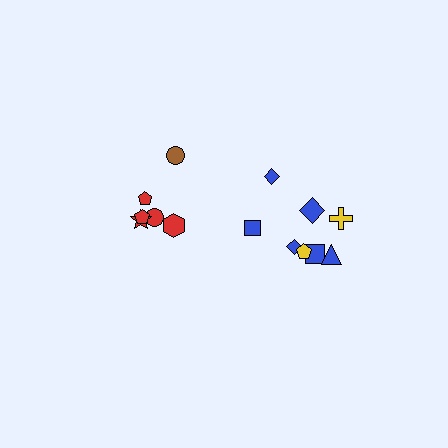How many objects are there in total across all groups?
There are 14 objects.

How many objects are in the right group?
There are 8 objects.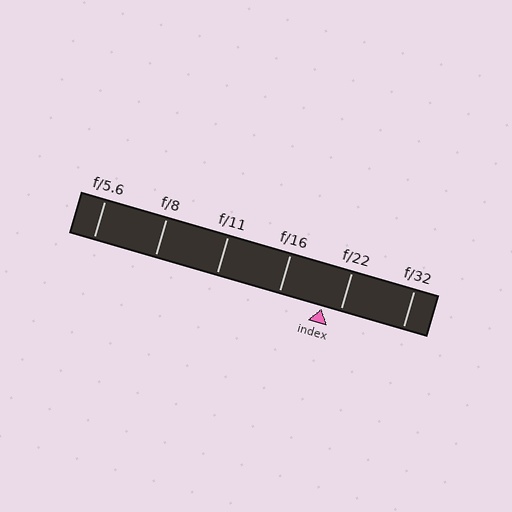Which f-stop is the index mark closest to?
The index mark is closest to f/22.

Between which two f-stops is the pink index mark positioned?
The index mark is between f/16 and f/22.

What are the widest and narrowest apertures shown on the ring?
The widest aperture shown is f/5.6 and the narrowest is f/32.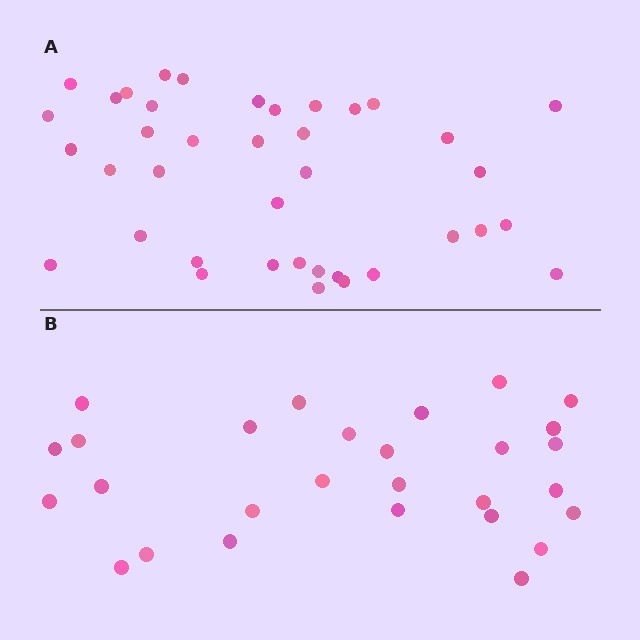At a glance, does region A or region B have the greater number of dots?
Region A (the top region) has more dots.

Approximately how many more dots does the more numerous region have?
Region A has roughly 12 or so more dots than region B.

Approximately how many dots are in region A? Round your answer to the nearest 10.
About 40 dots. (The exact count is 39, which rounds to 40.)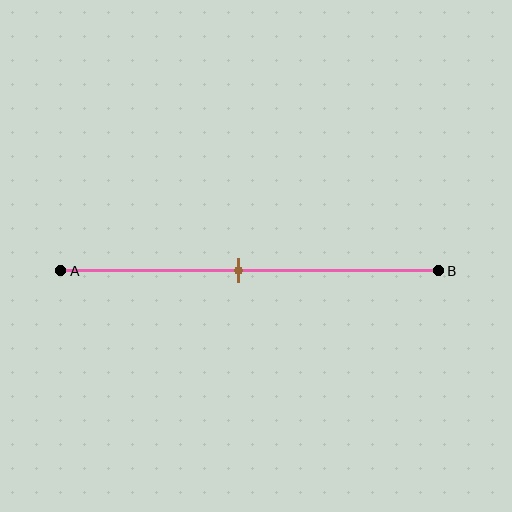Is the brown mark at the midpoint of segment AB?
Yes, the mark is approximately at the midpoint.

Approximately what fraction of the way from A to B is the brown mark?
The brown mark is approximately 45% of the way from A to B.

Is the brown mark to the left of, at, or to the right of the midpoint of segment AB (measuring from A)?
The brown mark is approximately at the midpoint of segment AB.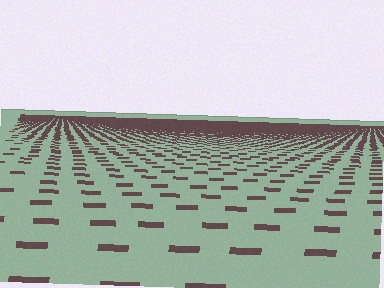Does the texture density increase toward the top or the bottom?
Density increases toward the top.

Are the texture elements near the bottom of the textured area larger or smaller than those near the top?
Larger. Near the bottom, elements are closer to the viewer and appear at a bigger on-screen size.